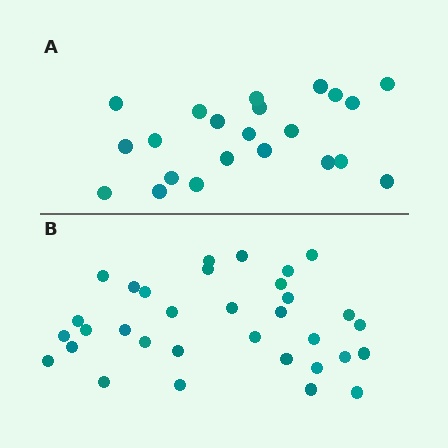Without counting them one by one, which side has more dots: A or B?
Region B (the bottom region) has more dots.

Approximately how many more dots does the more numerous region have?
Region B has roughly 12 or so more dots than region A.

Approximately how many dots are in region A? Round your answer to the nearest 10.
About 20 dots. (The exact count is 22, which rounds to 20.)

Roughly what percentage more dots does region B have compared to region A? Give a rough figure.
About 50% more.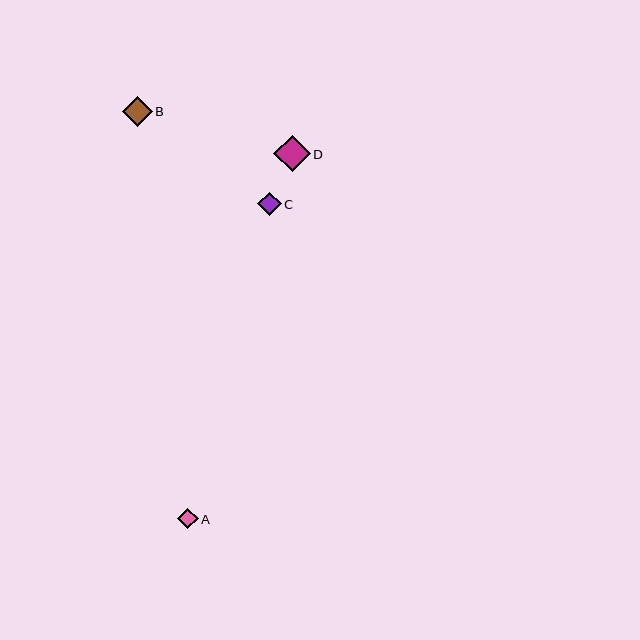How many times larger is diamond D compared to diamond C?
Diamond D is approximately 1.6 times the size of diamond C.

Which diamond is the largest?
Diamond D is the largest with a size of approximately 37 pixels.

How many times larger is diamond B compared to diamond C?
Diamond B is approximately 1.2 times the size of diamond C.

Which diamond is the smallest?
Diamond A is the smallest with a size of approximately 20 pixels.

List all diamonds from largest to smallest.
From largest to smallest: D, B, C, A.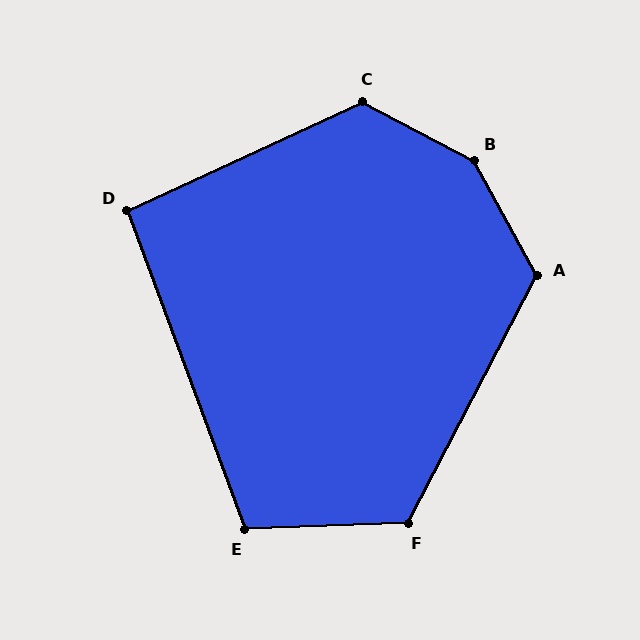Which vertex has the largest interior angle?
B, at approximately 146 degrees.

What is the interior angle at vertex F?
Approximately 119 degrees (obtuse).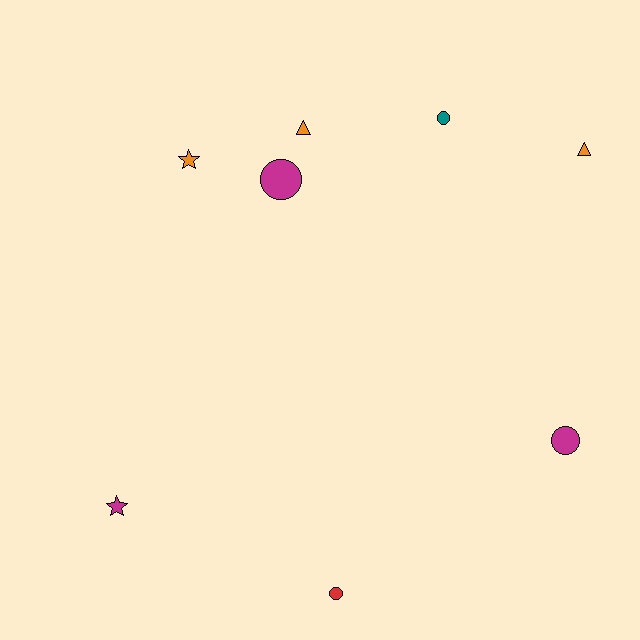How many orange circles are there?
There are no orange circles.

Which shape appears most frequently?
Circle, with 4 objects.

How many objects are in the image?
There are 8 objects.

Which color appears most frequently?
Orange, with 3 objects.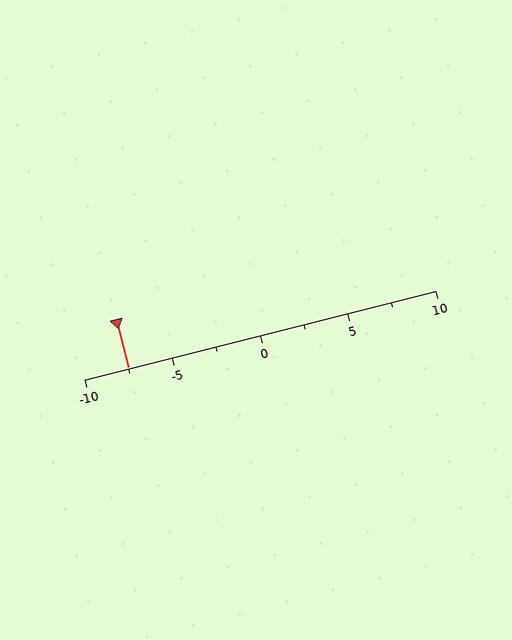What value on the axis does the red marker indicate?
The marker indicates approximately -7.5.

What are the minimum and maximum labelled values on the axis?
The axis runs from -10 to 10.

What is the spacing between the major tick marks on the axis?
The major ticks are spaced 5 apart.